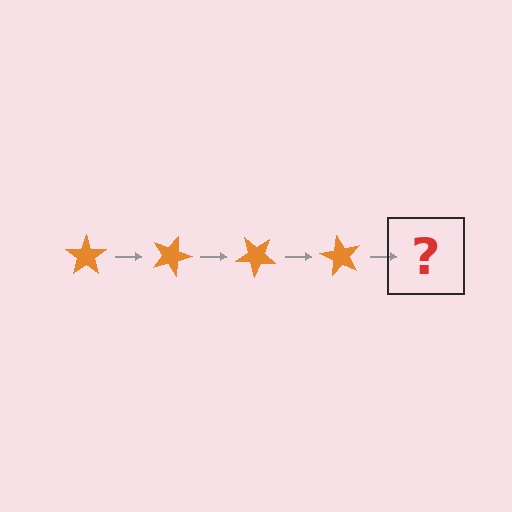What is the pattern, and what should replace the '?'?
The pattern is that the star rotates 20 degrees each step. The '?' should be an orange star rotated 80 degrees.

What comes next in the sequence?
The next element should be an orange star rotated 80 degrees.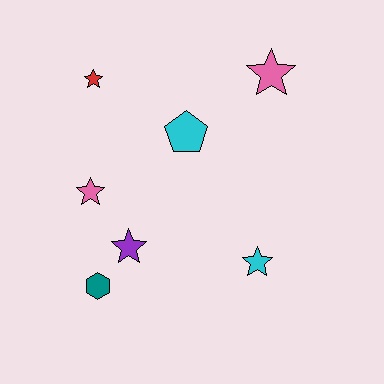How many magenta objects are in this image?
There are no magenta objects.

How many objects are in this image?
There are 7 objects.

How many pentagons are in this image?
There is 1 pentagon.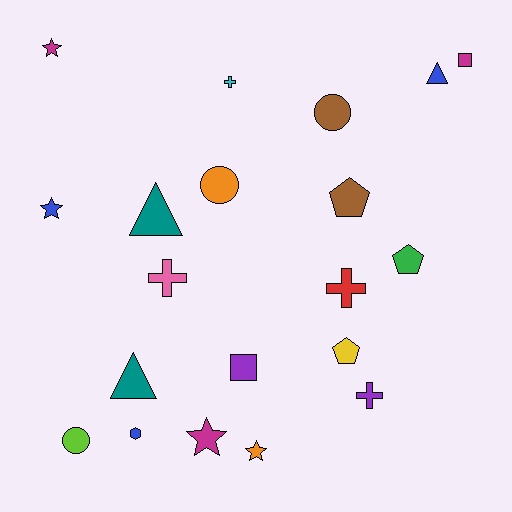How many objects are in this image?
There are 20 objects.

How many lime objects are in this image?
There is 1 lime object.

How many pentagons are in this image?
There are 3 pentagons.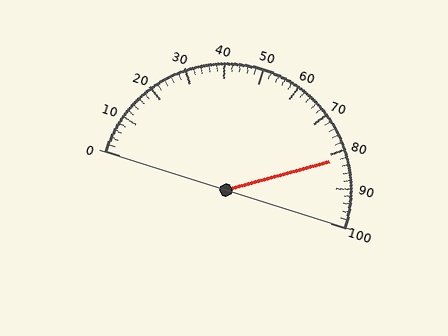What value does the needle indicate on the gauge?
The needle indicates approximately 82.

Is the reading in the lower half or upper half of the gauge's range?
The reading is in the upper half of the range (0 to 100).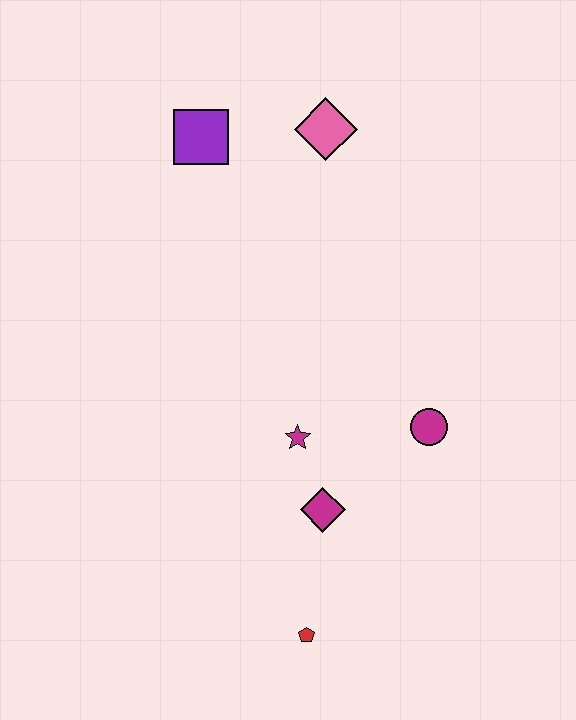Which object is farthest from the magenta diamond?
The purple square is farthest from the magenta diamond.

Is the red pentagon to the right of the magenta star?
Yes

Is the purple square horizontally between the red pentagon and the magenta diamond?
No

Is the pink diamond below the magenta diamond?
No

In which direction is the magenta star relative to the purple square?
The magenta star is below the purple square.